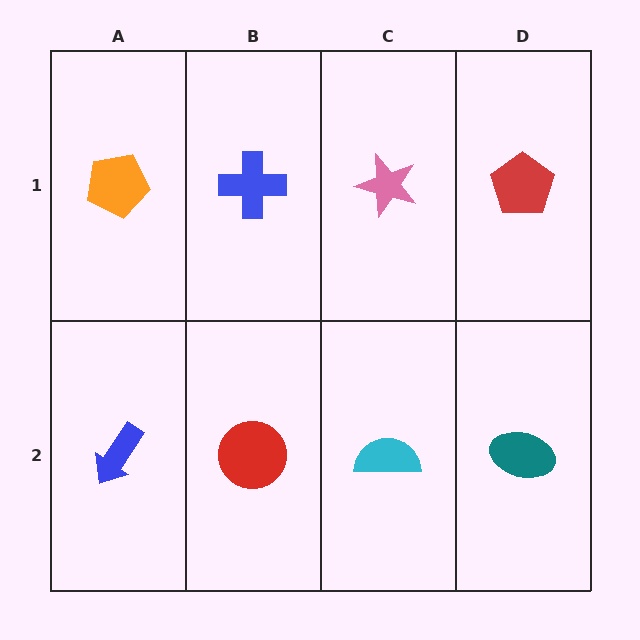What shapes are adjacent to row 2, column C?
A pink star (row 1, column C), a red circle (row 2, column B), a teal ellipse (row 2, column D).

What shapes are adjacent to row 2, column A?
An orange pentagon (row 1, column A), a red circle (row 2, column B).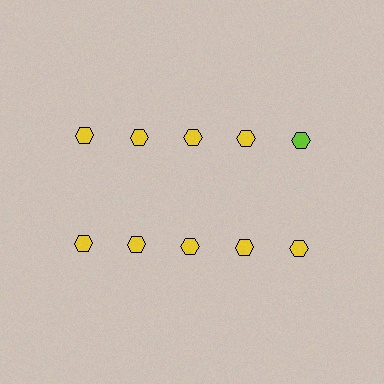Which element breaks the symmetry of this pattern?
The lime hexagon in the top row, rightmost column breaks the symmetry. All other shapes are yellow hexagons.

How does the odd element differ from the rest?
It has a different color: lime instead of yellow.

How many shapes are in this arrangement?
There are 10 shapes arranged in a grid pattern.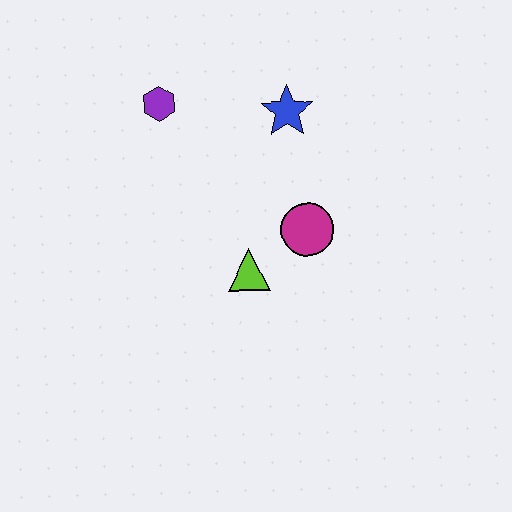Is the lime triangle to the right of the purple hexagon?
Yes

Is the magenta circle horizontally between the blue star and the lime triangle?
No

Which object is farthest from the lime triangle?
The purple hexagon is farthest from the lime triangle.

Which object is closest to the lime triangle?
The magenta circle is closest to the lime triangle.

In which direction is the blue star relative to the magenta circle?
The blue star is above the magenta circle.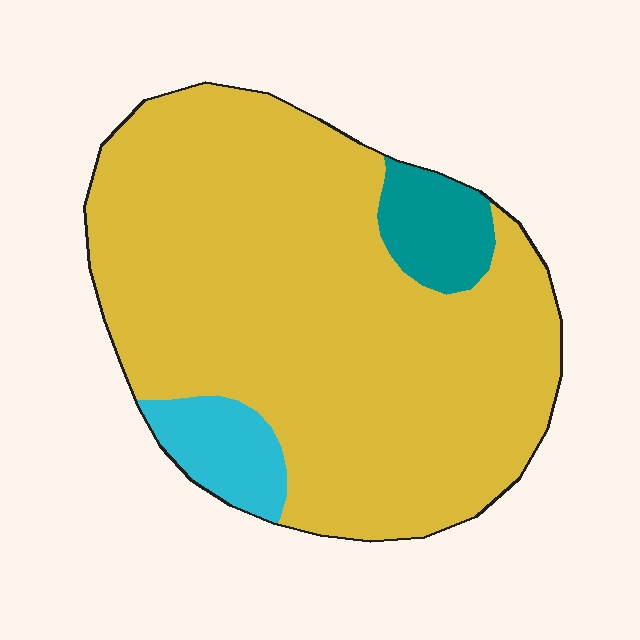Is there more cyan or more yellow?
Yellow.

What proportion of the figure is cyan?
Cyan takes up about one tenth (1/10) of the figure.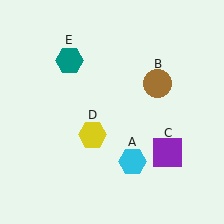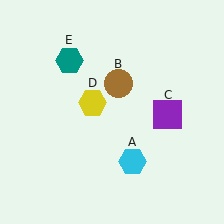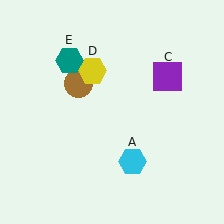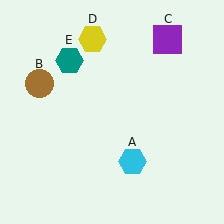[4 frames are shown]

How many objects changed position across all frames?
3 objects changed position: brown circle (object B), purple square (object C), yellow hexagon (object D).